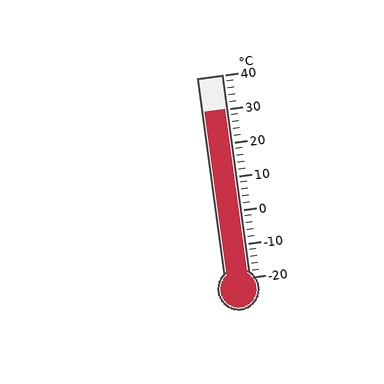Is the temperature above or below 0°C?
The temperature is above 0°C.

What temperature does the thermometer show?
The thermometer shows approximately 30°C.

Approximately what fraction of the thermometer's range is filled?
The thermometer is filled to approximately 85% of its range.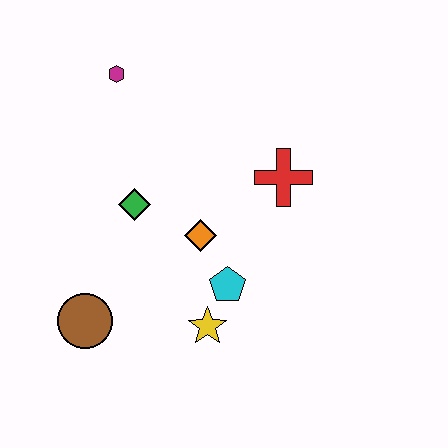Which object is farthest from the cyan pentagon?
The magenta hexagon is farthest from the cyan pentagon.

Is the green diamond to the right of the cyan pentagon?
No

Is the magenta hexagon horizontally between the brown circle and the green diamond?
Yes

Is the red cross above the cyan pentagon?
Yes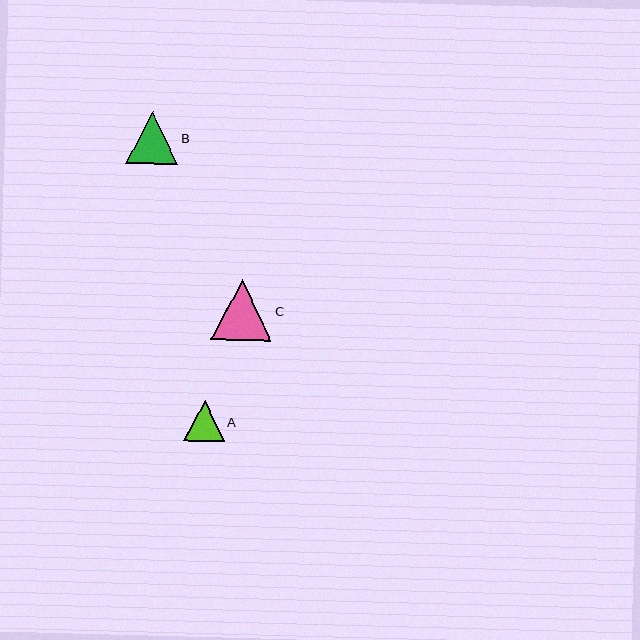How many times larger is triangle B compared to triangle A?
Triangle B is approximately 1.3 times the size of triangle A.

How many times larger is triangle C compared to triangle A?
Triangle C is approximately 1.5 times the size of triangle A.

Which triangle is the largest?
Triangle C is the largest with a size of approximately 60 pixels.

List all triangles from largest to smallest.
From largest to smallest: C, B, A.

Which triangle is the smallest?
Triangle A is the smallest with a size of approximately 40 pixels.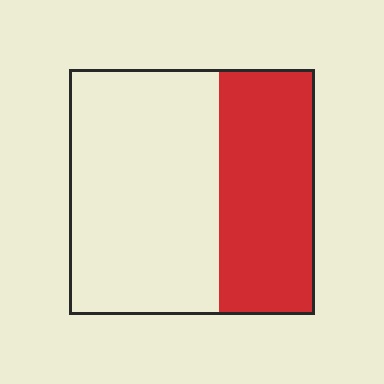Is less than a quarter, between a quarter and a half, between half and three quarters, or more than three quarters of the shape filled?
Between a quarter and a half.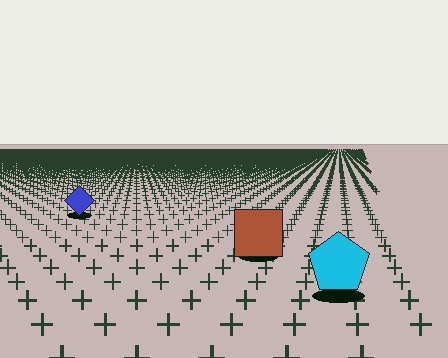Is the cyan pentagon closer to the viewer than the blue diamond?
Yes. The cyan pentagon is closer — you can tell from the texture gradient: the ground texture is coarser near it.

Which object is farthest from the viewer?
The blue diamond is farthest from the viewer. It appears smaller and the ground texture around it is denser.